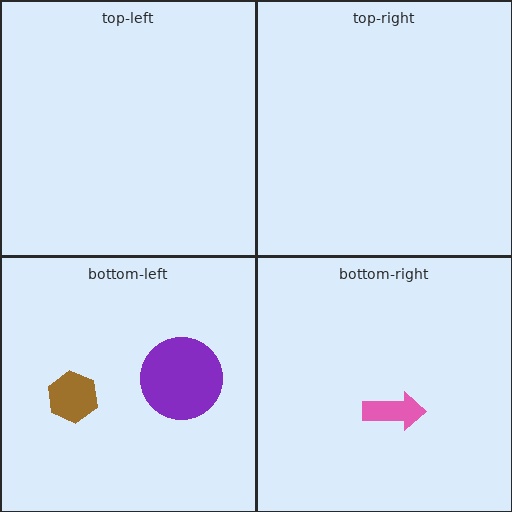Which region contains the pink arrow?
The bottom-right region.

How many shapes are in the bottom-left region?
2.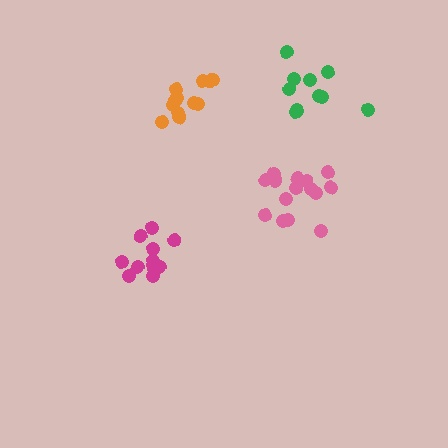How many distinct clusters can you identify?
There are 4 distinct clusters.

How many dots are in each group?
Group 1: 15 dots, Group 2: 10 dots, Group 3: 12 dots, Group 4: 11 dots (48 total).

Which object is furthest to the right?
The green cluster is rightmost.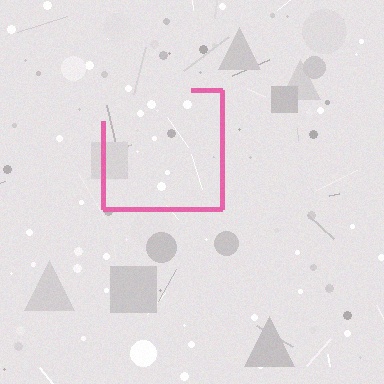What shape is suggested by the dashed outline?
The dashed outline suggests a square.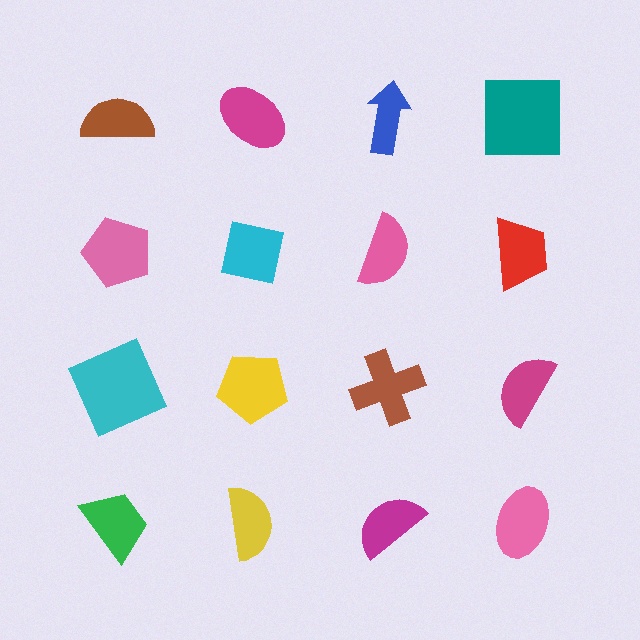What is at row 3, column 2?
A yellow pentagon.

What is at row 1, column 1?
A brown semicircle.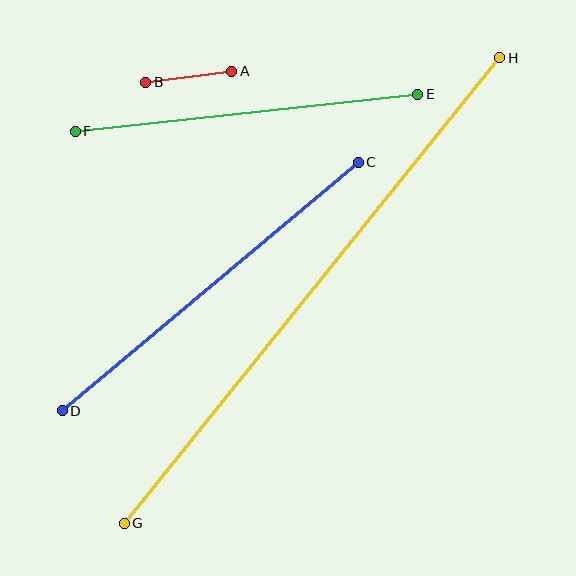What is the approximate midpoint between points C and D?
The midpoint is at approximately (210, 287) pixels.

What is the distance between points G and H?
The distance is approximately 598 pixels.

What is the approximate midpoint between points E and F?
The midpoint is at approximately (247, 113) pixels.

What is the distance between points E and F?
The distance is approximately 344 pixels.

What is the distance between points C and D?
The distance is approximately 387 pixels.